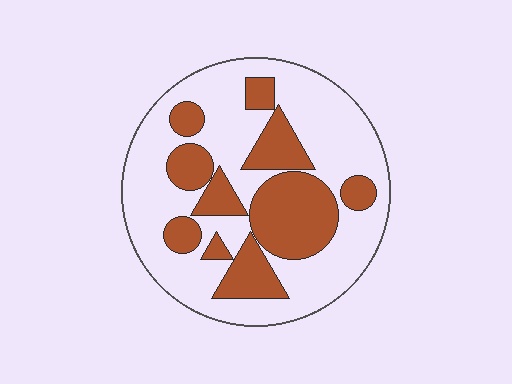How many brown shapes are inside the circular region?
10.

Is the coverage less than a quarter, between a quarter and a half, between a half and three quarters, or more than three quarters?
Between a quarter and a half.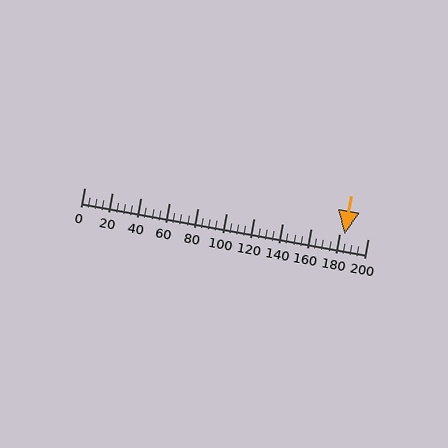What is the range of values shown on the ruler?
The ruler shows values from 0 to 200.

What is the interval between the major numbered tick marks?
The major tick marks are spaced 20 units apart.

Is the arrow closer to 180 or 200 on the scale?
The arrow is closer to 180.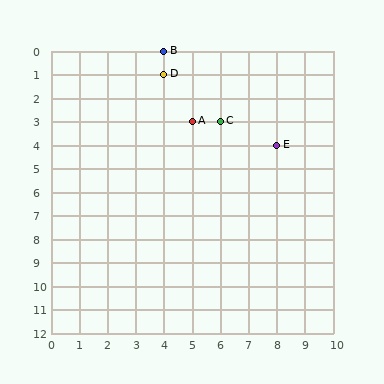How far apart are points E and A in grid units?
Points E and A are 3 columns and 1 row apart (about 3.2 grid units diagonally).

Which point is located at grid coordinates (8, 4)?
Point E is at (8, 4).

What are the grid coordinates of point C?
Point C is at grid coordinates (6, 3).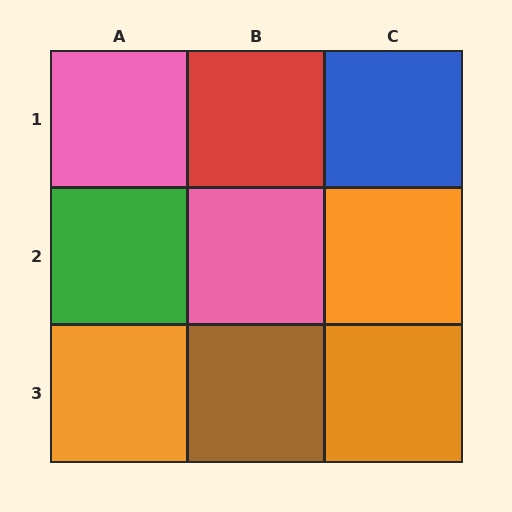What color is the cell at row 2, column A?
Green.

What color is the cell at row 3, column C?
Orange.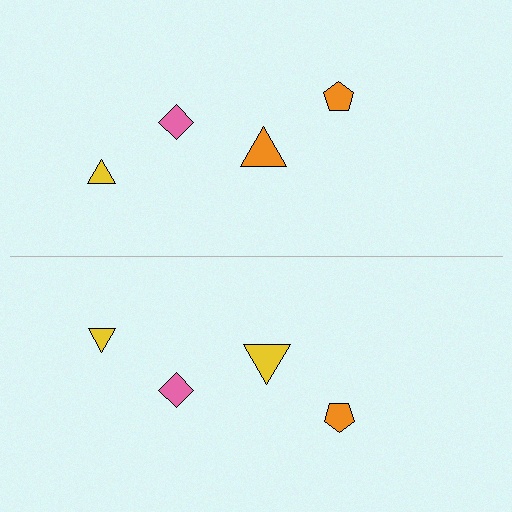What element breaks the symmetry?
The yellow triangle on the bottom side breaks the symmetry — its mirror counterpart is orange.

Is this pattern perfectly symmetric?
No, the pattern is not perfectly symmetric. The yellow triangle on the bottom side breaks the symmetry — its mirror counterpart is orange.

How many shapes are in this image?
There are 8 shapes in this image.